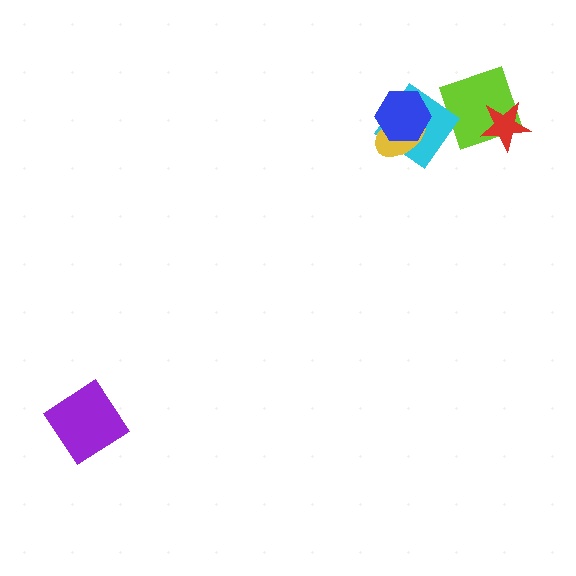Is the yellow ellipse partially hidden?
Yes, it is partially covered by another shape.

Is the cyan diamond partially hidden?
Yes, it is partially covered by another shape.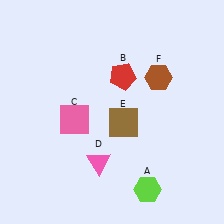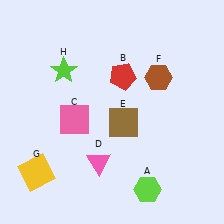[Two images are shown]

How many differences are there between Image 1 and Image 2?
There are 2 differences between the two images.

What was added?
A yellow square (G), a lime star (H) were added in Image 2.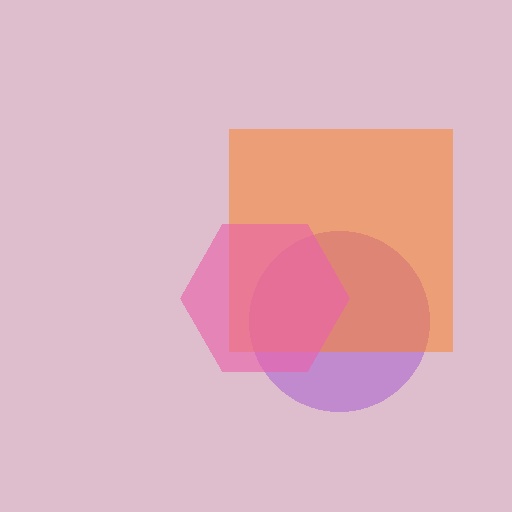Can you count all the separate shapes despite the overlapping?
Yes, there are 3 separate shapes.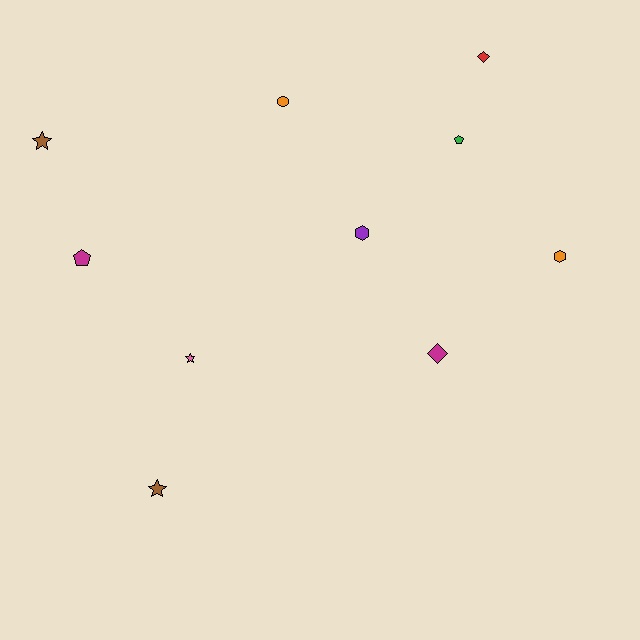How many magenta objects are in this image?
There are 2 magenta objects.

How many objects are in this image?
There are 10 objects.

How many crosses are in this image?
There are no crosses.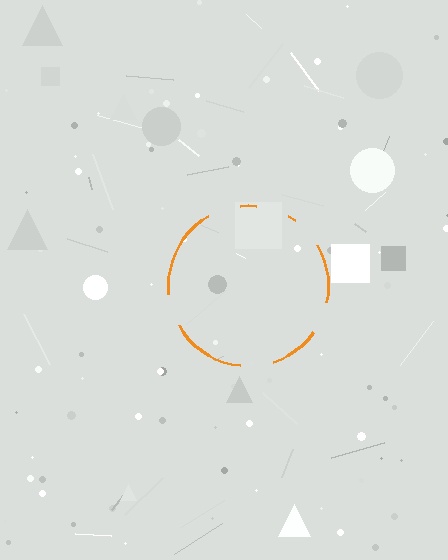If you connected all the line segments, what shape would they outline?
They would outline a circle.